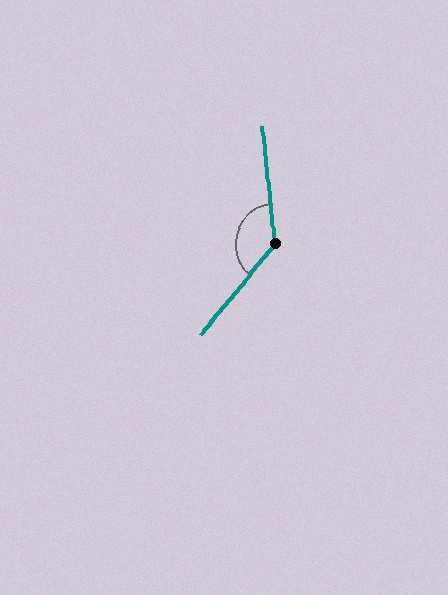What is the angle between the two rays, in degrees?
Approximately 134 degrees.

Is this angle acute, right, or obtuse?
It is obtuse.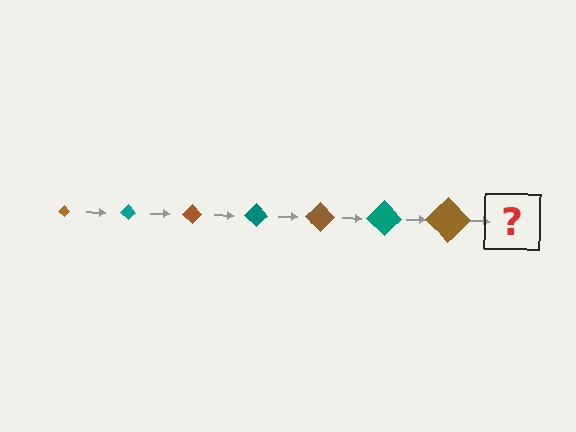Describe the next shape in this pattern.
It should be a teal diamond, larger than the previous one.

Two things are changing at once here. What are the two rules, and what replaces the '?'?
The two rules are that the diamond grows larger each step and the color cycles through brown and teal. The '?' should be a teal diamond, larger than the previous one.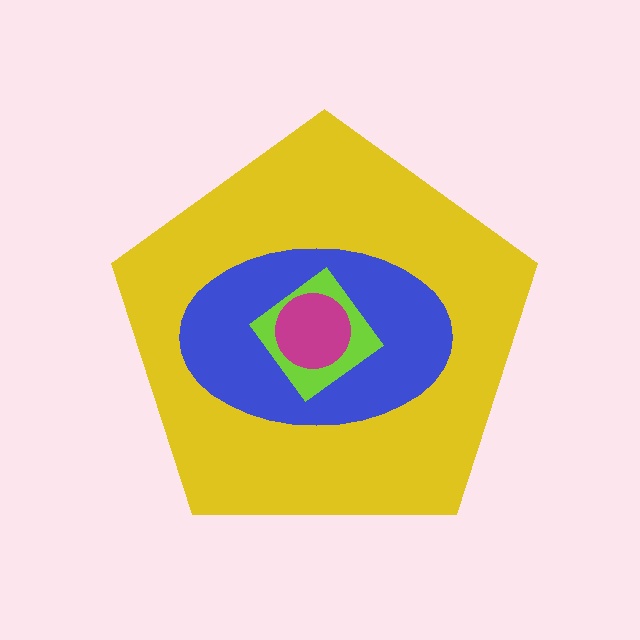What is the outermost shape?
The yellow pentagon.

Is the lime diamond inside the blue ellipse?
Yes.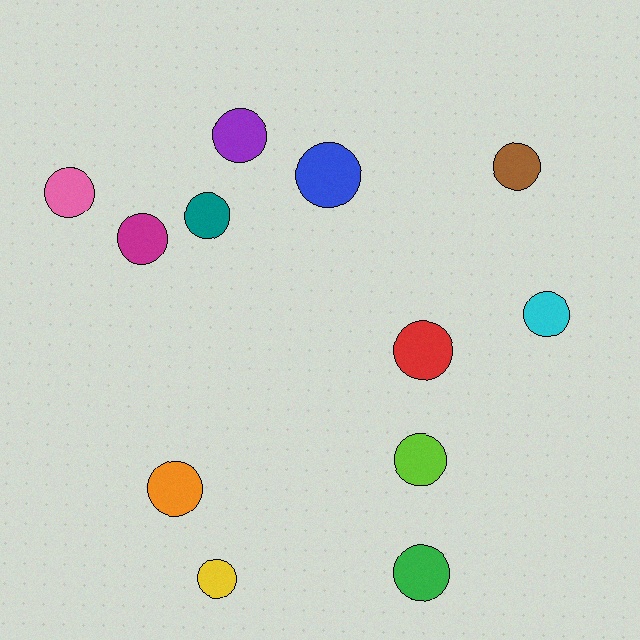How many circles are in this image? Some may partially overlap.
There are 12 circles.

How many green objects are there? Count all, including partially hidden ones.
There is 1 green object.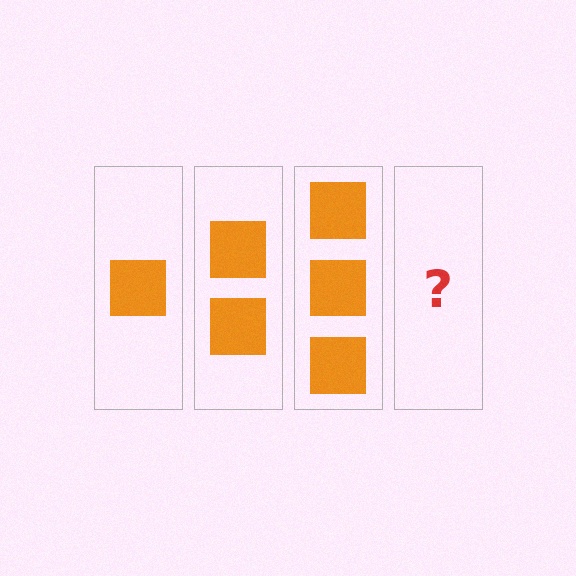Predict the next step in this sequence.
The next step is 4 squares.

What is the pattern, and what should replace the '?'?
The pattern is that each step adds one more square. The '?' should be 4 squares.